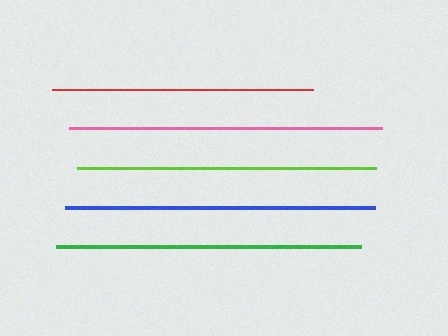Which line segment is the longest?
The pink line is the longest at approximately 313 pixels.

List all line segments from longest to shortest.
From longest to shortest: pink, blue, green, lime, red.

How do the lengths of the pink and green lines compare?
The pink and green lines are approximately the same length.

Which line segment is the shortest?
The red line is the shortest at approximately 261 pixels.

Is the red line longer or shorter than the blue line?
The blue line is longer than the red line.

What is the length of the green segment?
The green segment is approximately 305 pixels long.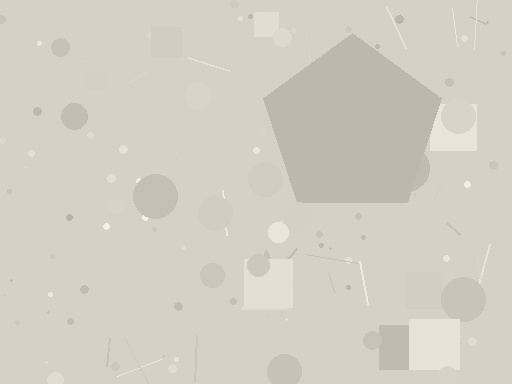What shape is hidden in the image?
A pentagon is hidden in the image.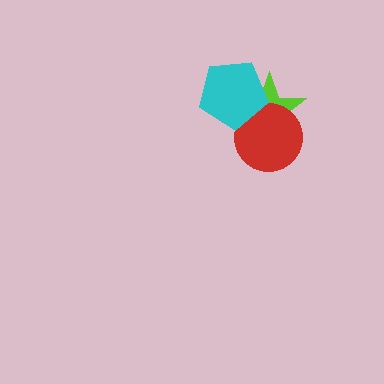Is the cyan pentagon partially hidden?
No, no other shape covers it.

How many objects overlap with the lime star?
2 objects overlap with the lime star.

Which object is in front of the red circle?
The cyan pentagon is in front of the red circle.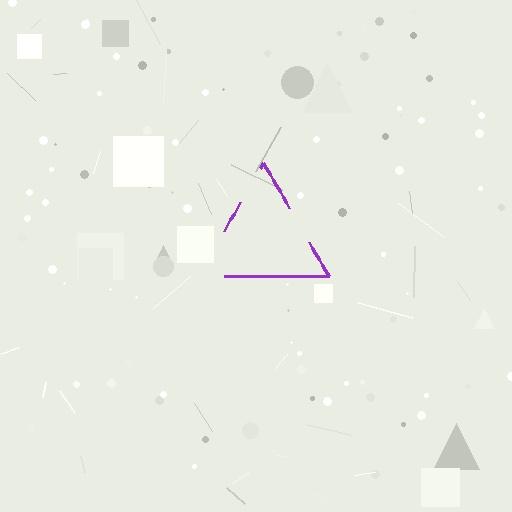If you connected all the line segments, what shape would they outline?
They would outline a triangle.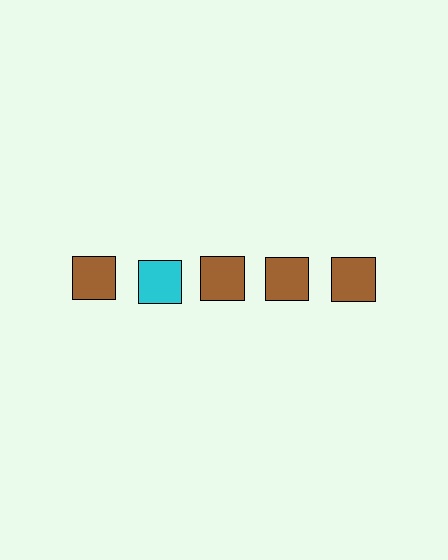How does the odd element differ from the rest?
It has a different color: cyan instead of brown.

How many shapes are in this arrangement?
There are 5 shapes arranged in a grid pattern.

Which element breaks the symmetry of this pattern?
The cyan square in the top row, second from left column breaks the symmetry. All other shapes are brown squares.